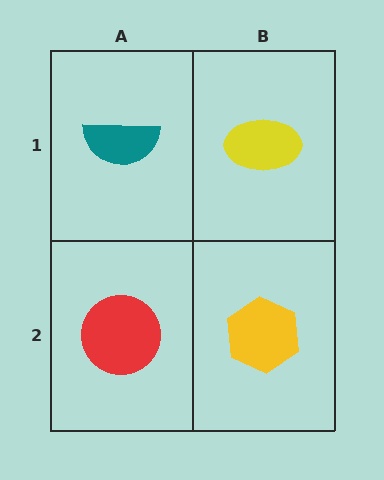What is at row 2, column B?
A yellow hexagon.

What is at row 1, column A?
A teal semicircle.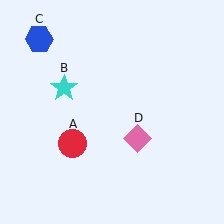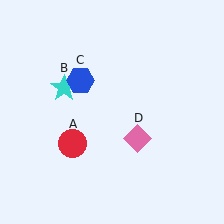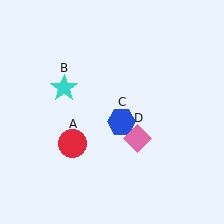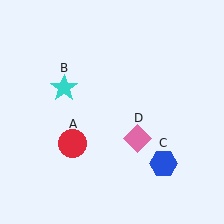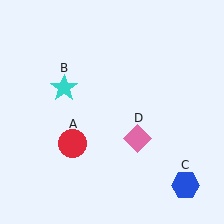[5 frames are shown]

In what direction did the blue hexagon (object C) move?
The blue hexagon (object C) moved down and to the right.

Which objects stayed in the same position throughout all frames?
Red circle (object A) and cyan star (object B) and pink diamond (object D) remained stationary.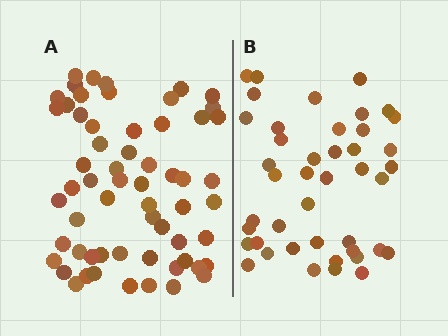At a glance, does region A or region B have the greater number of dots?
Region A (the left region) has more dots.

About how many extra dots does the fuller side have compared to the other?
Region A has approximately 15 more dots than region B.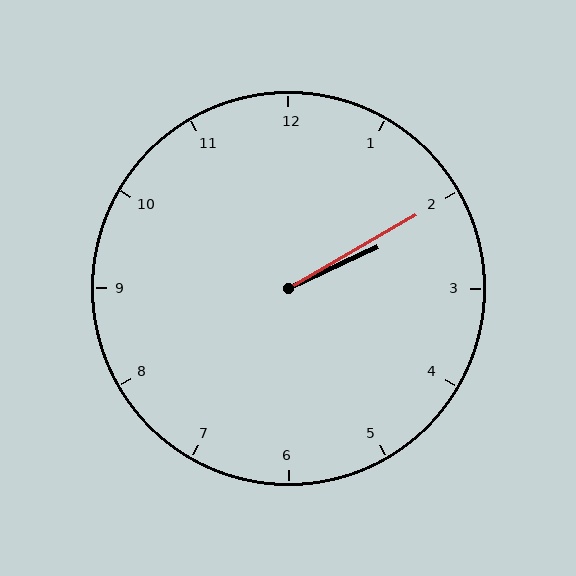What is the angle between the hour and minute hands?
Approximately 5 degrees.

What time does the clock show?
2:10.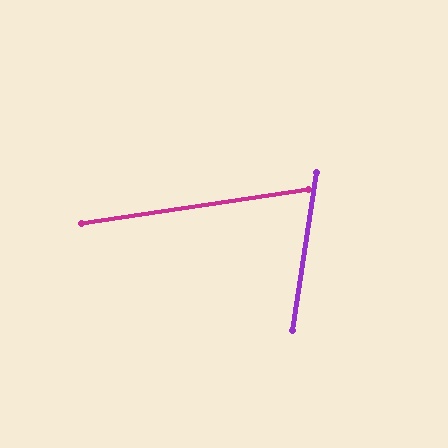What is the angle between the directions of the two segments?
Approximately 73 degrees.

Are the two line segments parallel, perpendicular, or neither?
Neither parallel nor perpendicular — they differ by about 73°.